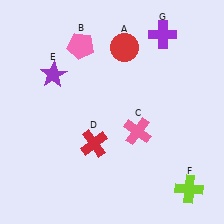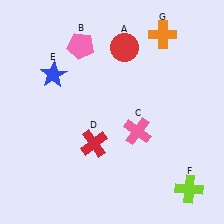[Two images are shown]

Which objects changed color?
E changed from purple to blue. G changed from purple to orange.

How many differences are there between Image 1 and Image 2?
There are 2 differences between the two images.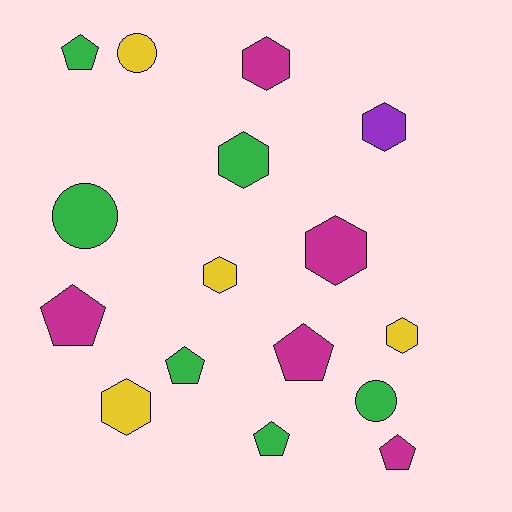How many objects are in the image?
There are 16 objects.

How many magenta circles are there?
There are no magenta circles.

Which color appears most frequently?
Green, with 6 objects.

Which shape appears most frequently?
Hexagon, with 7 objects.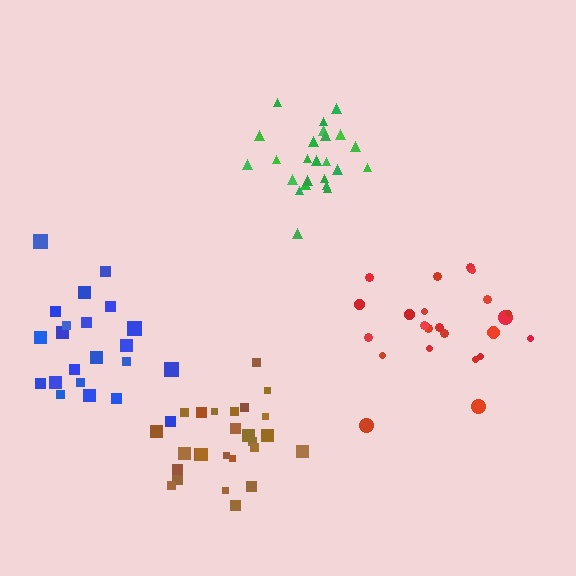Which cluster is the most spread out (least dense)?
Brown.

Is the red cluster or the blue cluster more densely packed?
Blue.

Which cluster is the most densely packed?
Green.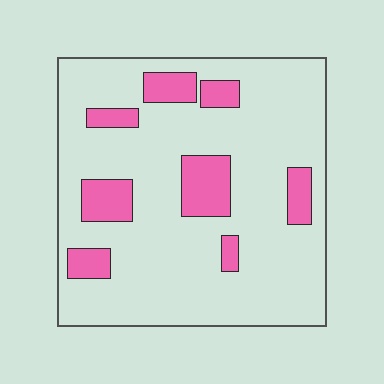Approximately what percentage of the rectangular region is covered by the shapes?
Approximately 15%.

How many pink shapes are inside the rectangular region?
8.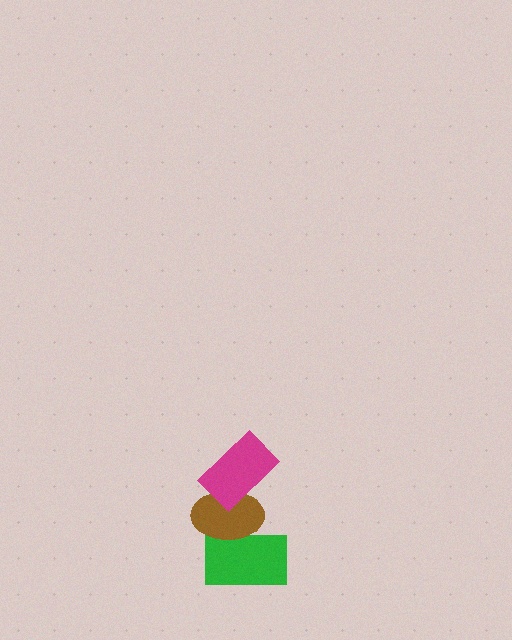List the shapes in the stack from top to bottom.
From top to bottom: the magenta rectangle, the brown ellipse, the green rectangle.